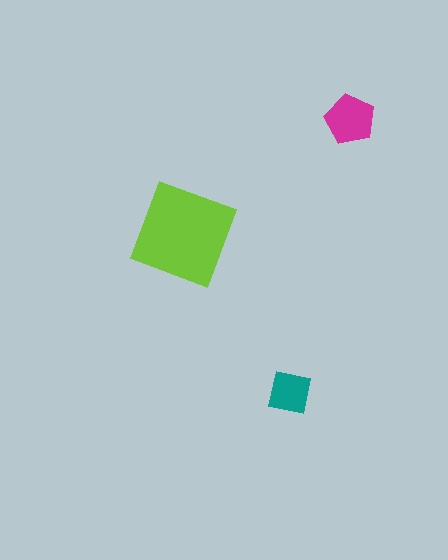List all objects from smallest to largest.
The teal square, the magenta pentagon, the lime diamond.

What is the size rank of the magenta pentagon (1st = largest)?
2nd.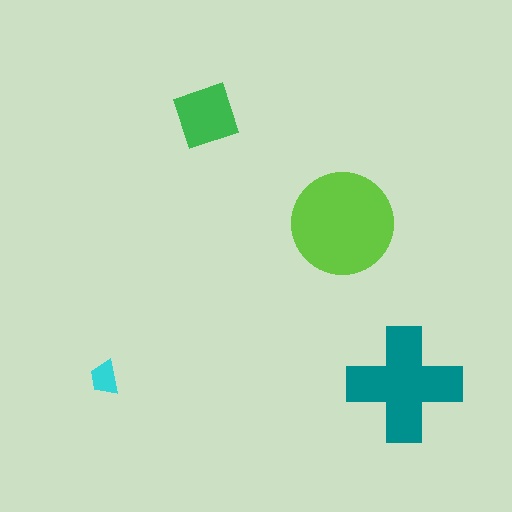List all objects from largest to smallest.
The lime circle, the teal cross, the green square, the cyan trapezoid.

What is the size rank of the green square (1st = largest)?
3rd.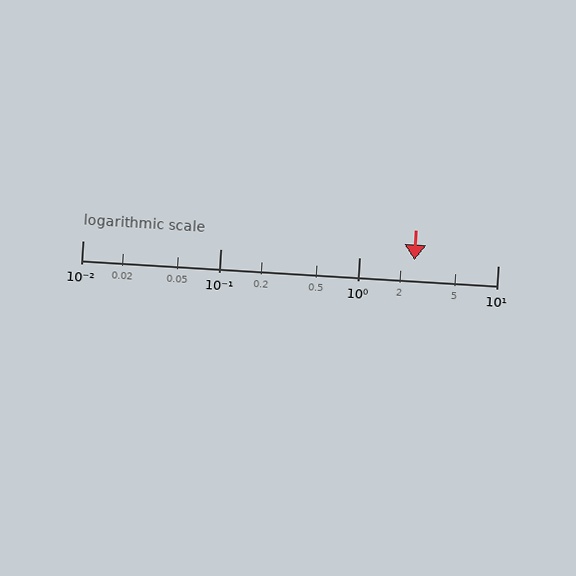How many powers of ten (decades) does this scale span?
The scale spans 3 decades, from 0.01 to 10.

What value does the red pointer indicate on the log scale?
The pointer indicates approximately 2.5.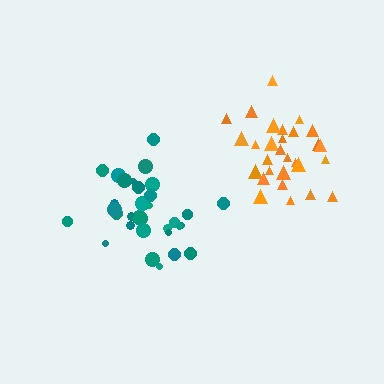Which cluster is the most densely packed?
Orange.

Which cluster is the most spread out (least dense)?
Teal.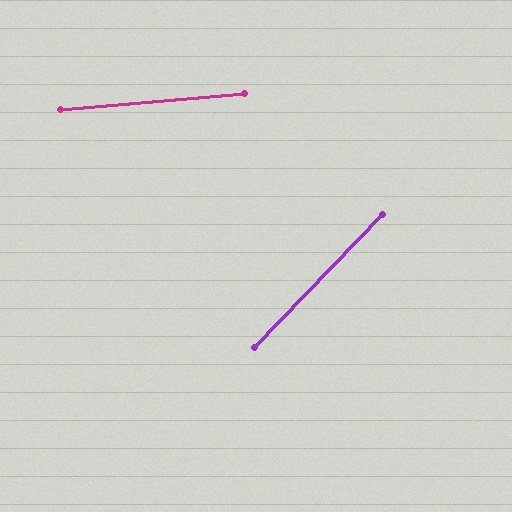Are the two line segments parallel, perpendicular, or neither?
Neither parallel nor perpendicular — they differ by about 41°.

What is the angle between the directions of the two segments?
Approximately 41 degrees.